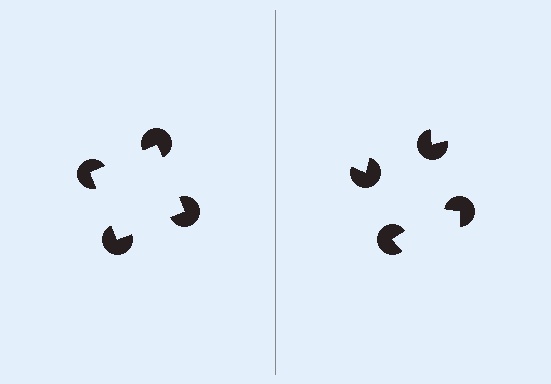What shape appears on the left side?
An illusory square.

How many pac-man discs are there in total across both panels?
8 — 4 on each side.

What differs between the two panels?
The pac-man discs are positioned identically on both sides; only the wedge orientations differ. On the left they align to a square; on the right they are misaligned.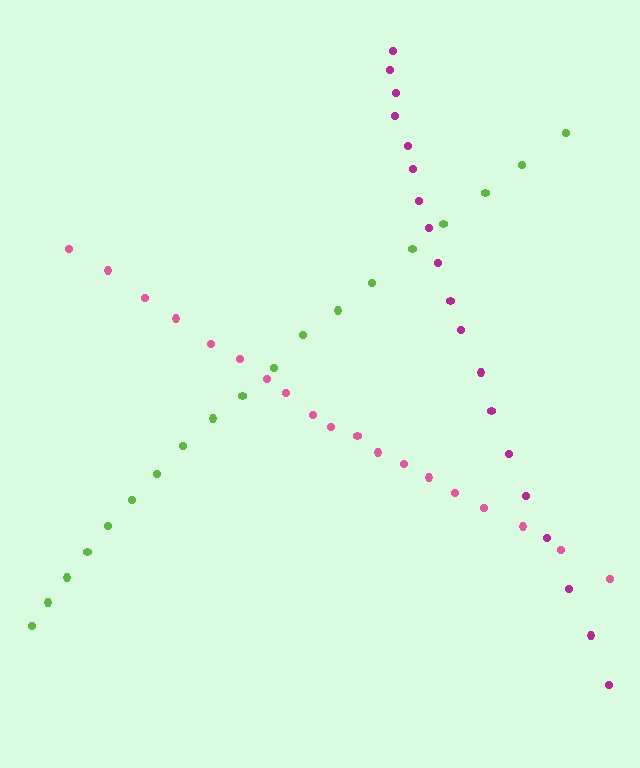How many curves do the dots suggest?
There are 3 distinct paths.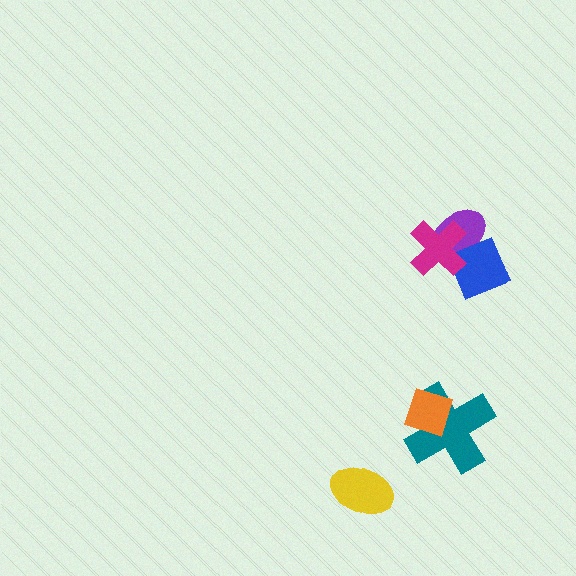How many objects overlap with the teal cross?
1 object overlaps with the teal cross.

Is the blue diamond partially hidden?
Yes, it is partially covered by another shape.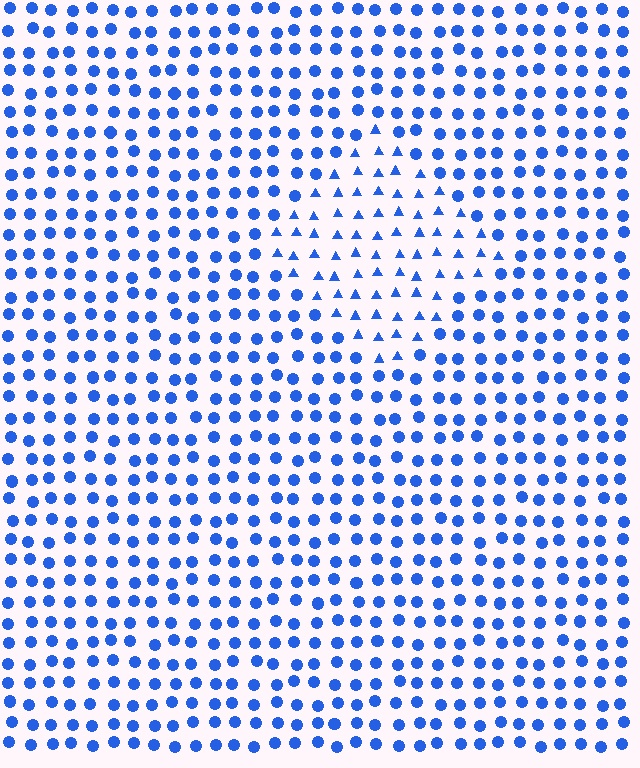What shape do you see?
I see a diamond.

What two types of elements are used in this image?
The image uses triangles inside the diamond region and circles outside it.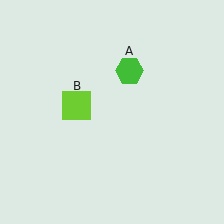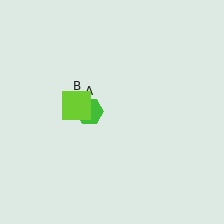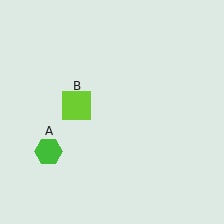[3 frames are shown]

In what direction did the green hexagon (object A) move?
The green hexagon (object A) moved down and to the left.